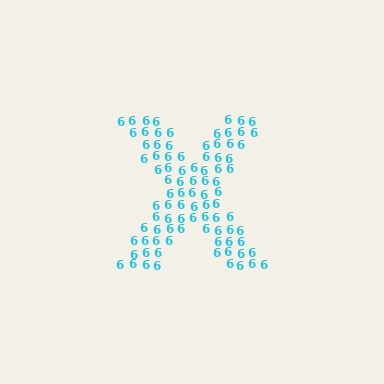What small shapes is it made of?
It is made of small digit 6's.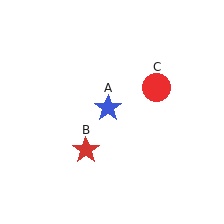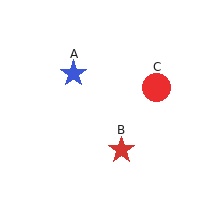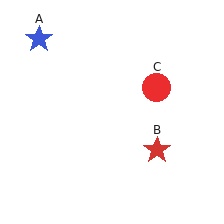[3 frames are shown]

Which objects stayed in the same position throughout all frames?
Red circle (object C) remained stationary.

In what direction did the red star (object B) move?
The red star (object B) moved right.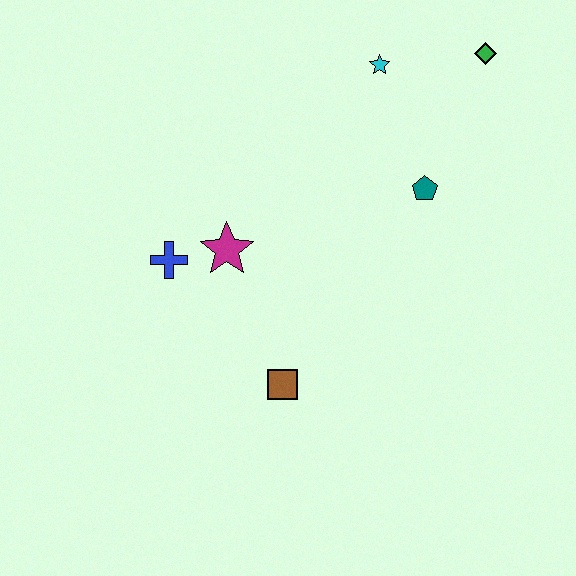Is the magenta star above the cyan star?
No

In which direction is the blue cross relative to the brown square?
The blue cross is above the brown square.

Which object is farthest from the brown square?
The green diamond is farthest from the brown square.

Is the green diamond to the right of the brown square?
Yes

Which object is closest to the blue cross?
The magenta star is closest to the blue cross.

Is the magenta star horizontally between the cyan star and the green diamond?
No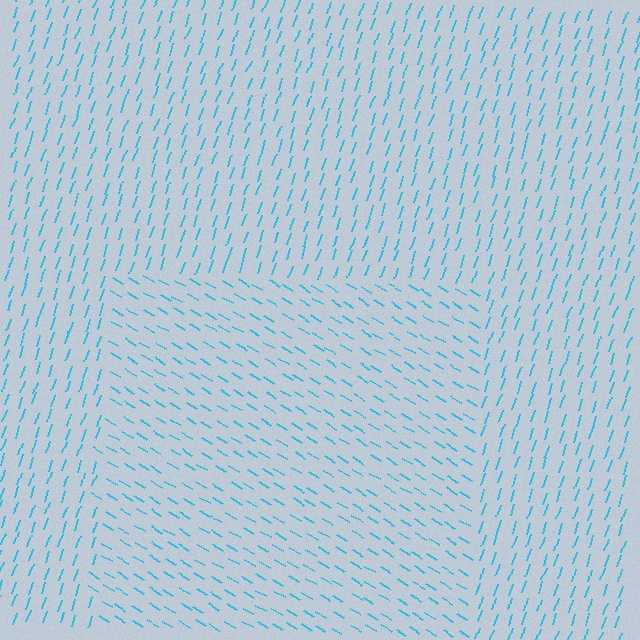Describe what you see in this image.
The image is filled with small cyan line segments. A rectangle region in the image has lines oriented differently from the surrounding lines, creating a visible texture boundary.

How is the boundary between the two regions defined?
The boundary is defined purely by a change in line orientation (approximately 78 degrees difference). All lines are the same color and thickness.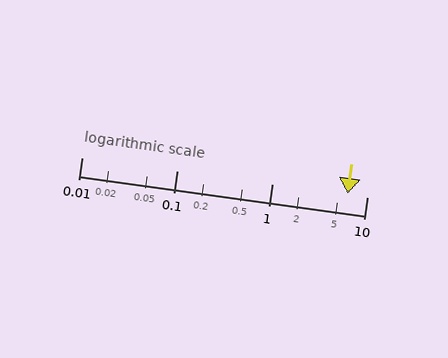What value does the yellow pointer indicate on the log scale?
The pointer indicates approximately 6.3.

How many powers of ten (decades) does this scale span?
The scale spans 3 decades, from 0.01 to 10.